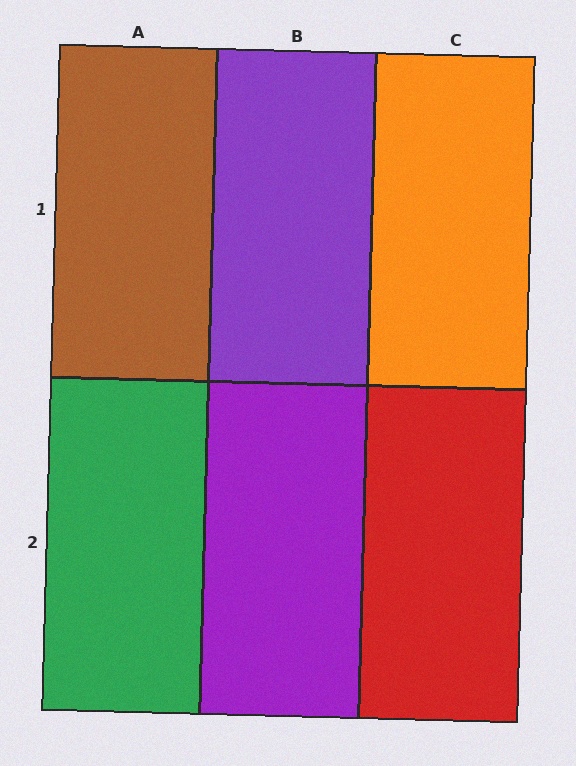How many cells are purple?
2 cells are purple.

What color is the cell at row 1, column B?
Purple.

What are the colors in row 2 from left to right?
Green, purple, red.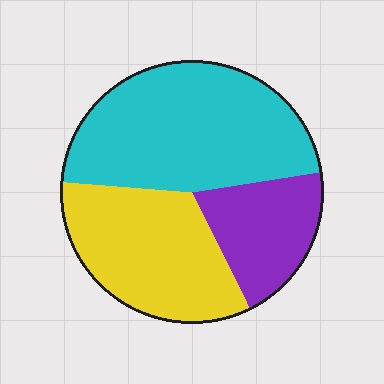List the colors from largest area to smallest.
From largest to smallest: cyan, yellow, purple.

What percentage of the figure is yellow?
Yellow takes up about one third (1/3) of the figure.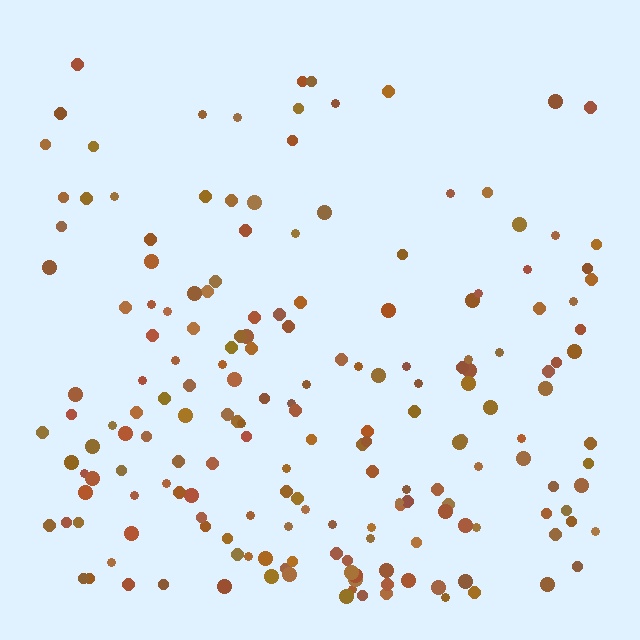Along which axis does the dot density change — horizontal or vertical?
Vertical.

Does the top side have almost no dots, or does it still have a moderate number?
Still a moderate number, just noticeably fewer than the bottom.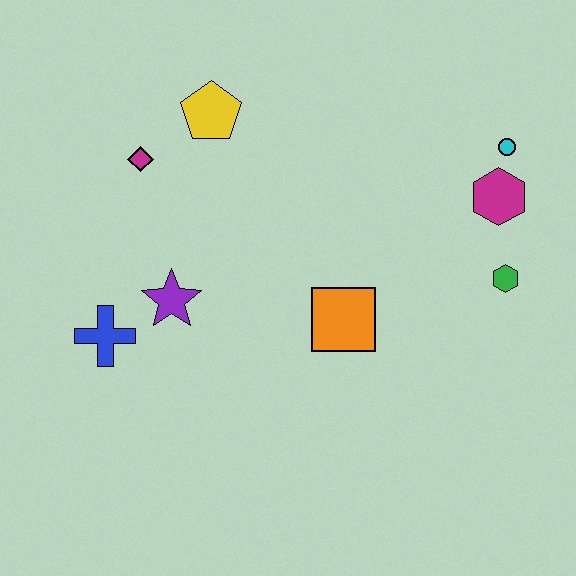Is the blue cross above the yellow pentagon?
No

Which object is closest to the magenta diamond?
The yellow pentagon is closest to the magenta diamond.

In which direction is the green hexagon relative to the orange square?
The green hexagon is to the right of the orange square.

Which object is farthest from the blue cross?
The cyan circle is farthest from the blue cross.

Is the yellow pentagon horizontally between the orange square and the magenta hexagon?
No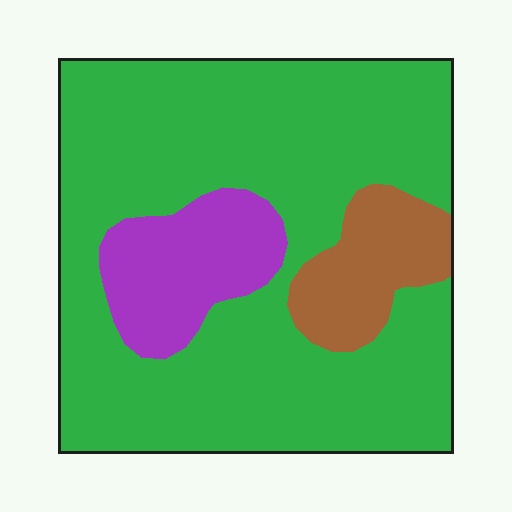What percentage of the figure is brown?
Brown covers roughly 10% of the figure.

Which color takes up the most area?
Green, at roughly 75%.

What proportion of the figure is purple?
Purple covers about 15% of the figure.